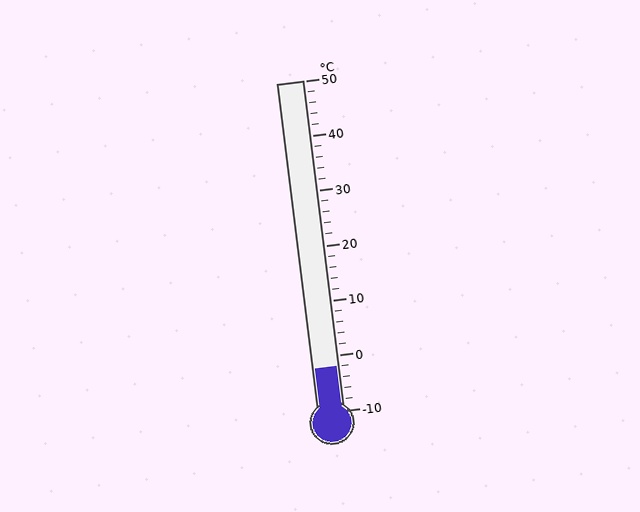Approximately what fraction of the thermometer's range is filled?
The thermometer is filled to approximately 15% of its range.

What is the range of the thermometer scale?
The thermometer scale ranges from -10°C to 50°C.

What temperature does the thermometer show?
The thermometer shows approximately -2°C.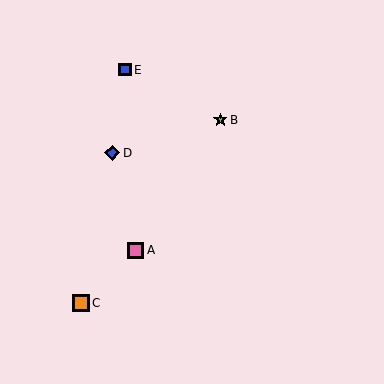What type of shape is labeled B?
Shape B is a lime star.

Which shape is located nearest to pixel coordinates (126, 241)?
The pink square (labeled A) at (136, 250) is nearest to that location.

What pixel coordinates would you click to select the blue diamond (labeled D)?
Click at (112, 153) to select the blue diamond D.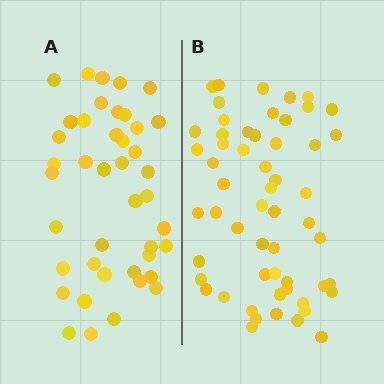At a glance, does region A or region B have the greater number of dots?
Region B (the right region) has more dots.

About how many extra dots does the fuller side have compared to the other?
Region B has approximately 15 more dots than region A.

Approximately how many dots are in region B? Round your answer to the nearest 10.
About 60 dots. (The exact count is 56, which rounds to 60.)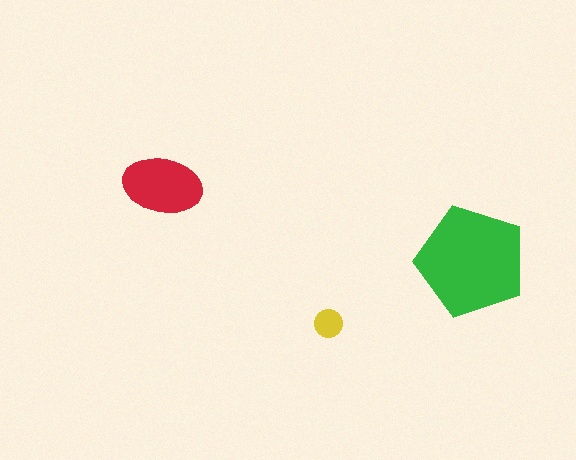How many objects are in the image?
There are 3 objects in the image.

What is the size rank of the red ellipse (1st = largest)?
2nd.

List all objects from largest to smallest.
The green pentagon, the red ellipse, the yellow circle.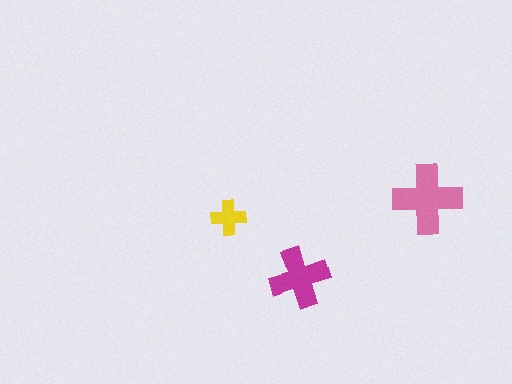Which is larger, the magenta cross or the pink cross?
The pink one.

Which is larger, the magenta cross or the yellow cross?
The magenta one.